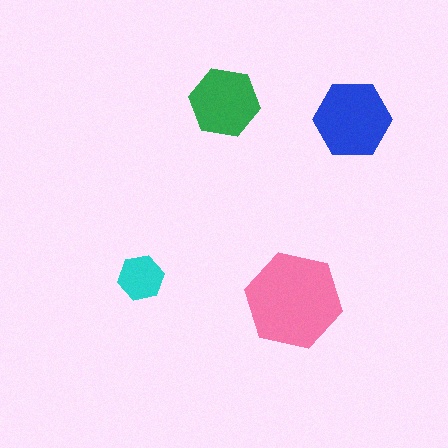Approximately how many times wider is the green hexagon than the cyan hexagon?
About 1.5 times wider.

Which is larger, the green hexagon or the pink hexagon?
The pink one.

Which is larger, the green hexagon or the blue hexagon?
The blue one.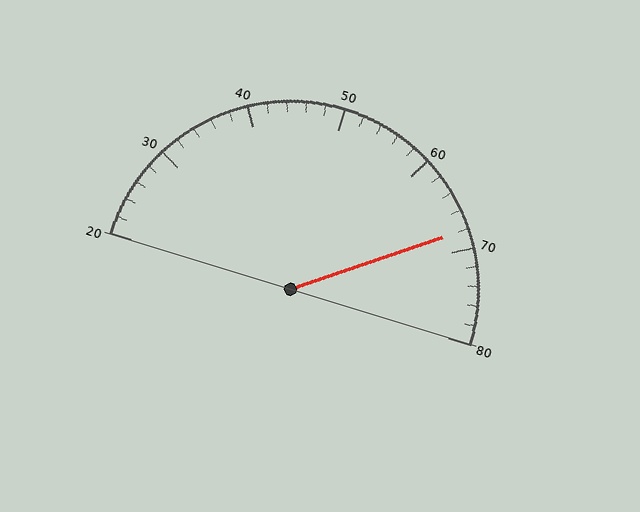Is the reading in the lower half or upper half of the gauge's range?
The reading is in the upper half of the range (20 to 80).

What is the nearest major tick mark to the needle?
The nearest major tick mark is 70.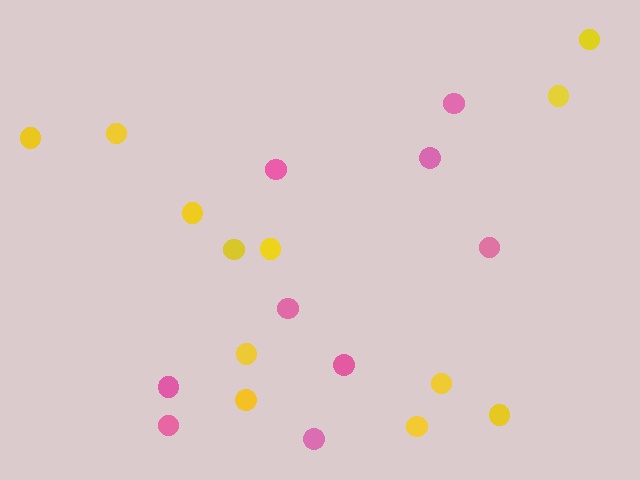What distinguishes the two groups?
There are 2 groups: one group of yellow circles (12) and one group of pink circles (9).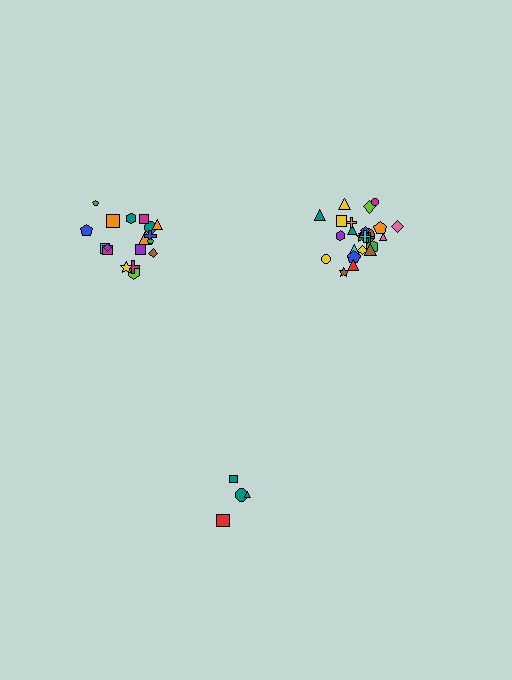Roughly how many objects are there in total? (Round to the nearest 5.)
Roughly 45 objects in total.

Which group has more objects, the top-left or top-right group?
The top-right group.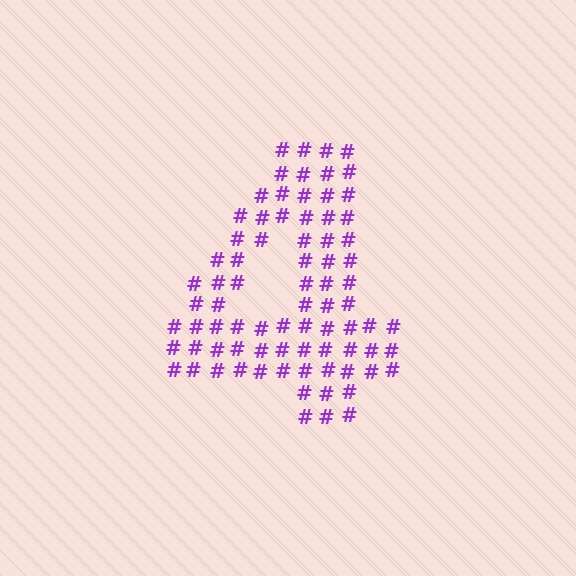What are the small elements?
The small elements are hash symbols.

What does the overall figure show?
The overall figure shows the digit 4.